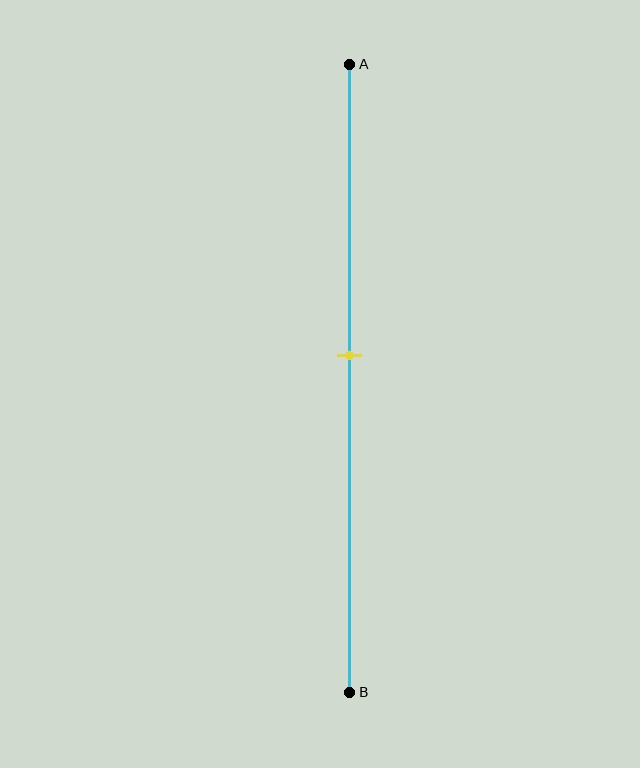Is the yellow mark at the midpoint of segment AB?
No, the mark is at about 45% from A, not at the 50% midpoint.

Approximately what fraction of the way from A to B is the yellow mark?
The yellow mark is approximately 45% of the way from A to B.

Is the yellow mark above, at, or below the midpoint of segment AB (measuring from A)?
The yellow mark is above the midpoint of segment AB.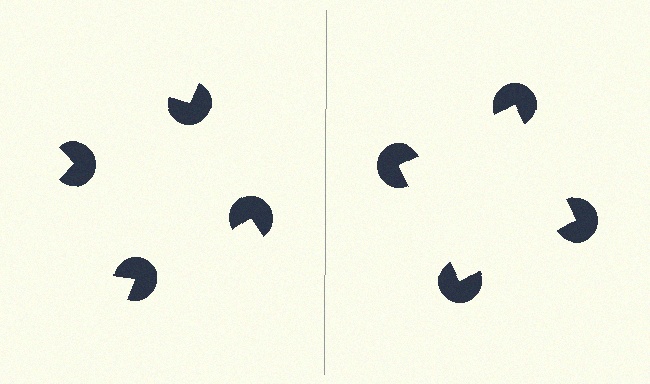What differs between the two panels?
The pac-man discs are positioned identically on both sides; only the wedge orientations differ. On the right they align to a square; on the left they are misaligned.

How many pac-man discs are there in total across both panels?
8 — 4 on each side.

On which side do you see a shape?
An illusory square appears on the right side. On the left side the wedge cuts are rotated, so no coherent shape forms.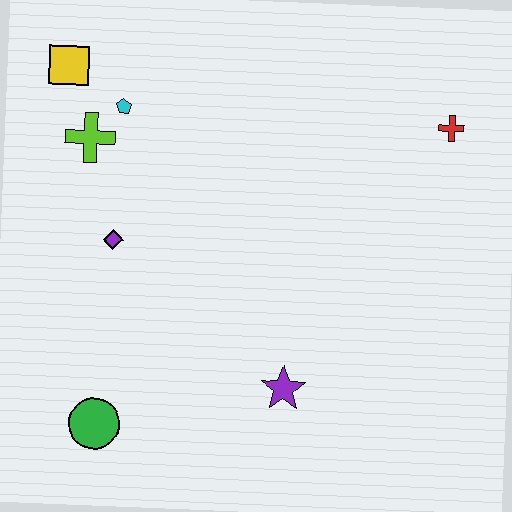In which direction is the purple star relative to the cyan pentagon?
The purple star is below the cyan pentagon.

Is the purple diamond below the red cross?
Yes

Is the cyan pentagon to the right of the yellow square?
Yes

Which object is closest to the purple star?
The green circle is closest to the purple star.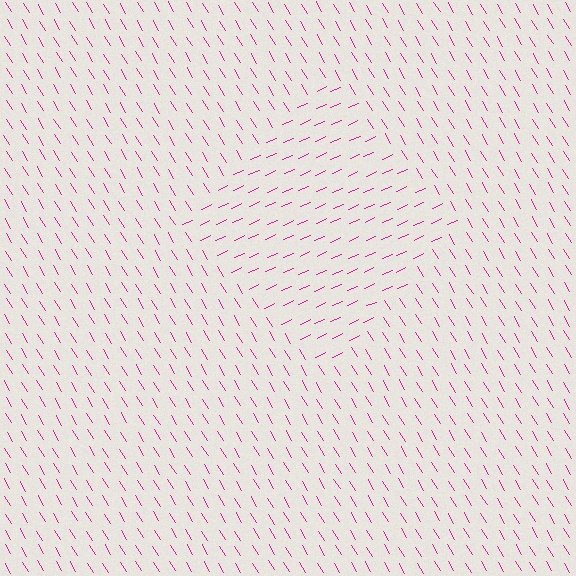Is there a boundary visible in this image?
Yes, there is a texture boundary formed by a change in line orientation.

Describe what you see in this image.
The image is filled with small magenta line segments. A diamond region in the image has lines oriented differently from the surrounding lines, creating a visible texture boundary.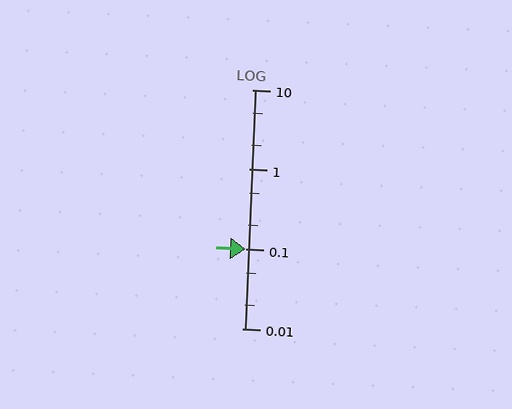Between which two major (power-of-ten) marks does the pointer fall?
The pointer is between 0.1 and 1.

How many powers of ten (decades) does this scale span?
The scale spans 3 decades, from 0.01 to 10.